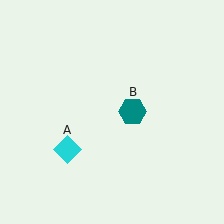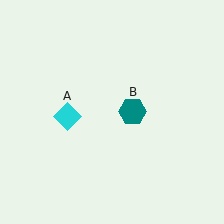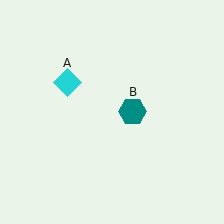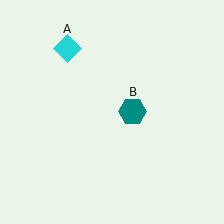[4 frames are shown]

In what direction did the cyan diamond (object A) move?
The cyan diamond (object A) moved up.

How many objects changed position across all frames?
1 object changed position: cyan diamond (object A).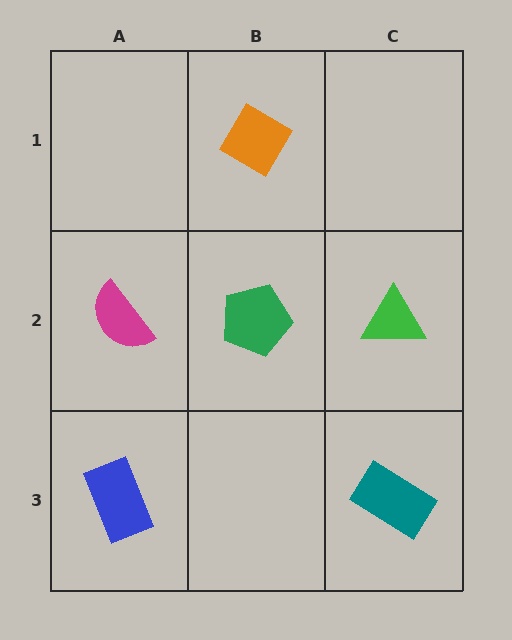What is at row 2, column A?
A magenta semicircle.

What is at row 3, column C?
A teal rectangle.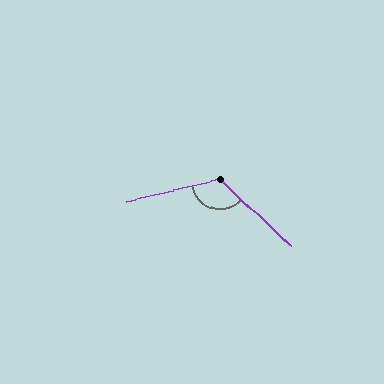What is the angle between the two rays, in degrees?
Approximately 123 degrees.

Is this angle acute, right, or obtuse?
It is obtuse.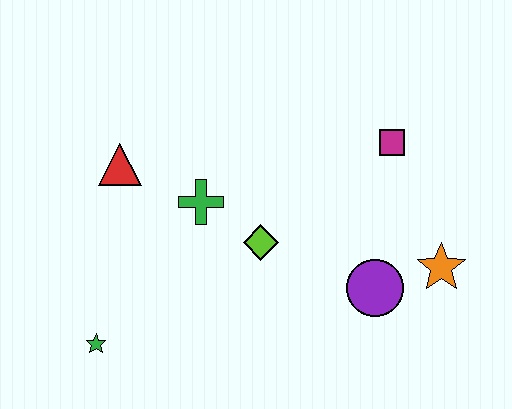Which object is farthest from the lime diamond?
The green star is farthest from the lime diamond.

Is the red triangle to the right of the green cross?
No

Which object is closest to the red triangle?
The green cross is closest to the red triangle.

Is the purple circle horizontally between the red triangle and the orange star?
Yes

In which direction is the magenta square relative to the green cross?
The magenta square is to the right of the green cross.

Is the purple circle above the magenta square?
No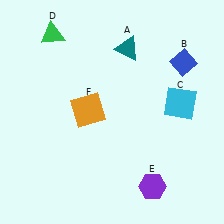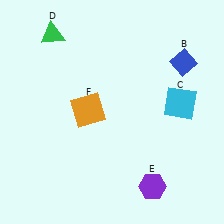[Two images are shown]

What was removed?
The teal triangle (A) was removed in Image 2.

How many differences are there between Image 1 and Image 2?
There is 1 difference between the two images.